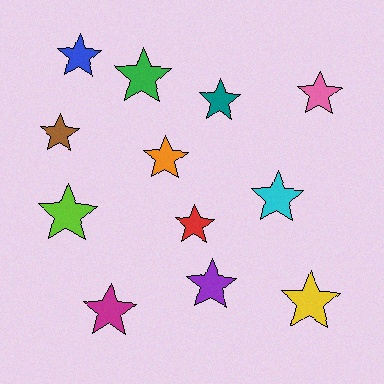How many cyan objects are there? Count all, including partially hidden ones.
There is 1 cyan object.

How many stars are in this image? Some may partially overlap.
There are 12 stars.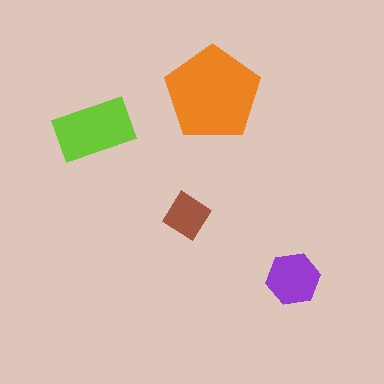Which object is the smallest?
The brown diamond.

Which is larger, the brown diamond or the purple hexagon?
The purple hexagon.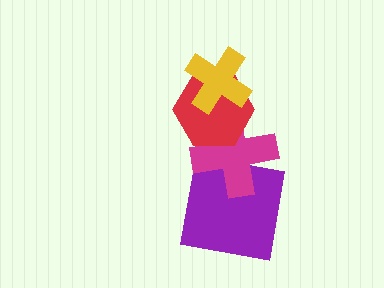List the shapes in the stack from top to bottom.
From top to bottom: the yellow cross, the red hexagon, the magenta cross, the purple square.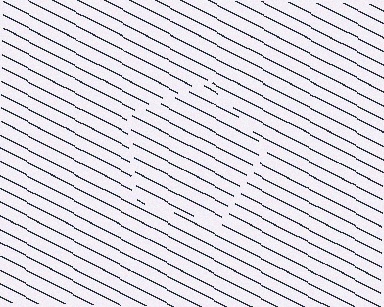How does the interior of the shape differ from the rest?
The interior of the shape contains the same grating, shifted by half a period — the contour is defined by the phase discontinuity where line-ends from the inner and outer gratings abut.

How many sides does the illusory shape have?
5 sides — the line-ends trace a pentagon.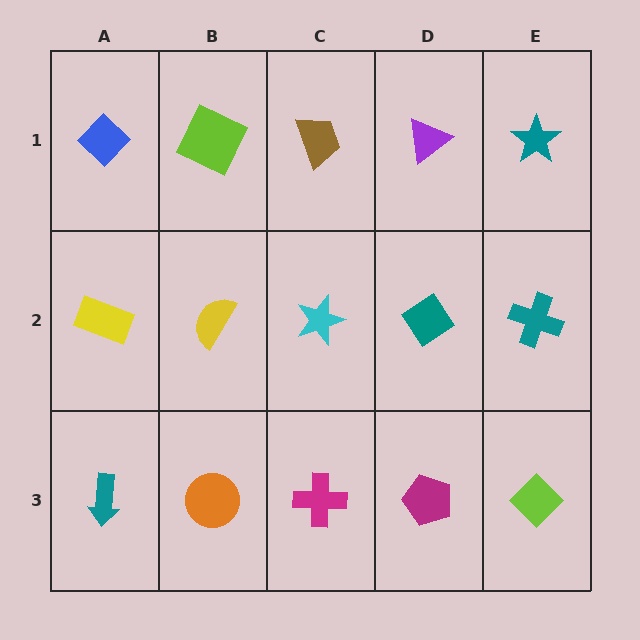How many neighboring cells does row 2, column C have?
4.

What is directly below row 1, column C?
A cyan star.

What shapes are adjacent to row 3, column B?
A yellow semicircle (row 2, column B), a teal arrow (row 3, column A), a magenta cross (row 3, column C).